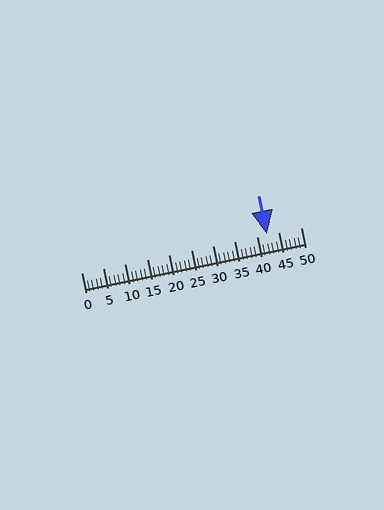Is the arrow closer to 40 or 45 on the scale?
The arrow is closer to 40.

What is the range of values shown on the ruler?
The ruler shows values from 0 to 50.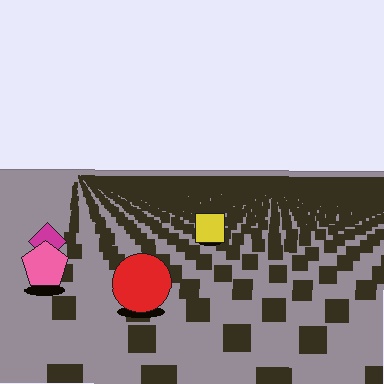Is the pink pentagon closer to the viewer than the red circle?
No. The red circle is closer — you can tell from the texture gradient: the ground texture is coarser near it.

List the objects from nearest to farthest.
From nearest to farthest: the red circle, the pink pentagon, the magenta diamond, the yellow square.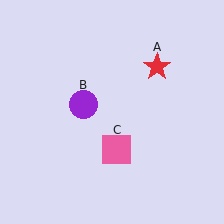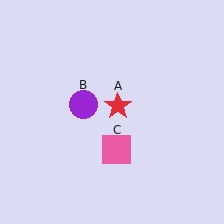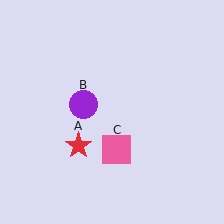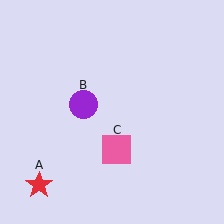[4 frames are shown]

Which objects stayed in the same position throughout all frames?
Purple circle (object B) and pink square (object C) remained stationary.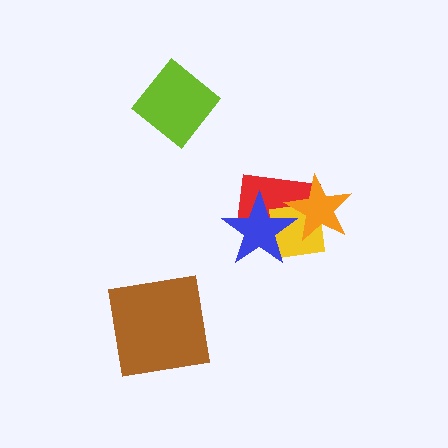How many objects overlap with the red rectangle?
3 objects overlap with the red rectangle.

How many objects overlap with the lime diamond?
0 objects overlap with the lime diamond.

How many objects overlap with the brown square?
0 objects overlap with the brown square.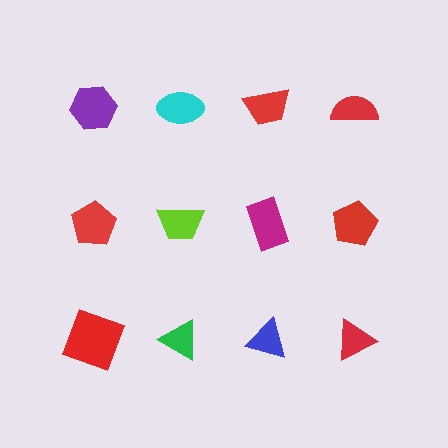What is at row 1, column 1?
A purple hexagon.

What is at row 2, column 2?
A lime trapezoid.